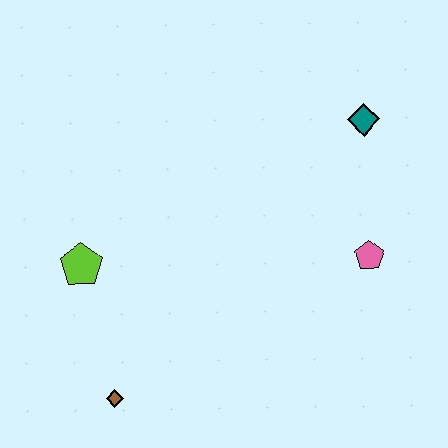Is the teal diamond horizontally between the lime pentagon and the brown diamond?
No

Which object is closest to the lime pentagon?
The brown diamond is closest to the lime pentagon.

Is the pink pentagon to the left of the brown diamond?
No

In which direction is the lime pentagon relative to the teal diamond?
The lime pentagon is to the left of the teal diamond.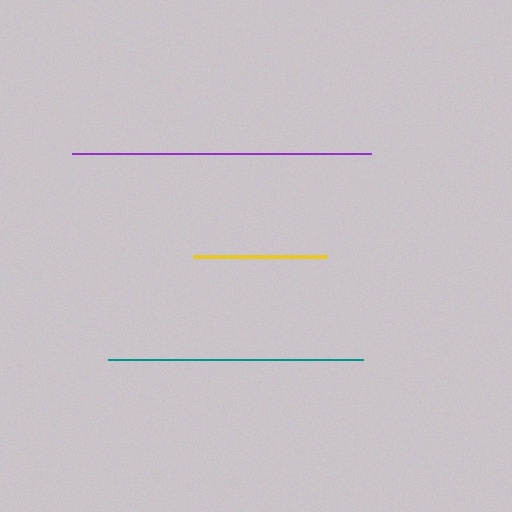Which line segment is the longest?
The purple line is the longest at approximately 299 pixels.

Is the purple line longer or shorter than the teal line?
The purple line is longer than the teal line.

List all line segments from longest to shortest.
From longest to shortest: purple, teal, yellow.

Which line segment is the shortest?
The yellow line is the shortest at approximately 133 pixels.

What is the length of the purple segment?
The purple segment is approximately 299 pixels long.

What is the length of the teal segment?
The teal segment is approximately 255 pixels long.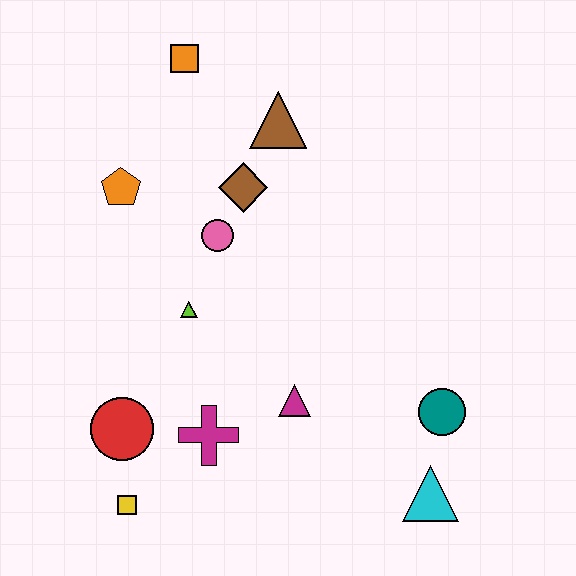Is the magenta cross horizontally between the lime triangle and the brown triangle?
Yes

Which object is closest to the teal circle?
The cyan triangle is closest to the teal circle.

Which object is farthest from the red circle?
The orange square is farthest from the red circle.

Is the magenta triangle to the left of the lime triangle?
No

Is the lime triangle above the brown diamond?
No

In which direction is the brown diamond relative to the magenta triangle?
The brown diamond is above the magenta triangle.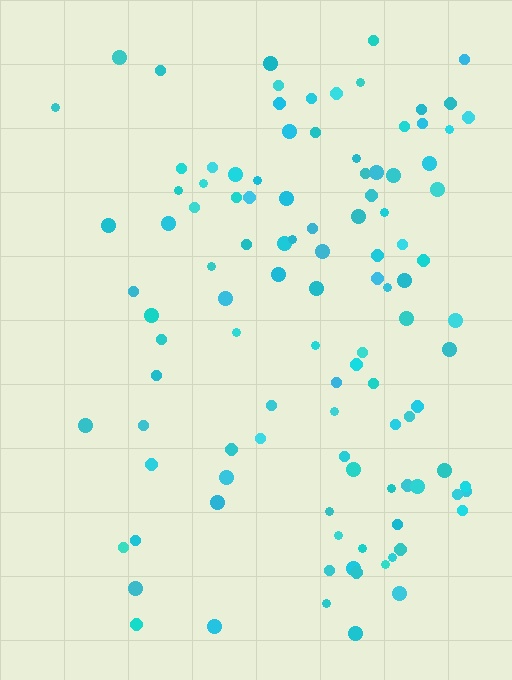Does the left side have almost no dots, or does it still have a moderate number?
Still a moderate number, just noticeably fewer than the right.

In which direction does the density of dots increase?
From left to right, with the right side densest.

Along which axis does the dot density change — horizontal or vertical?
Horizontal.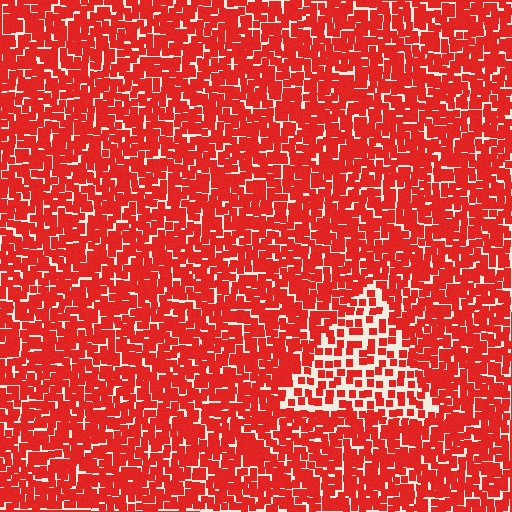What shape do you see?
I see a triangle.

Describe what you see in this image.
The image contains small red elements arranged at two different densities. A triangle-shaped region is visible where the elements are less densely packed than the surrounding area.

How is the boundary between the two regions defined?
The boundary is defined by a change in element density (approximately 2.0x ratio). All elements are the same color, size, and shape.